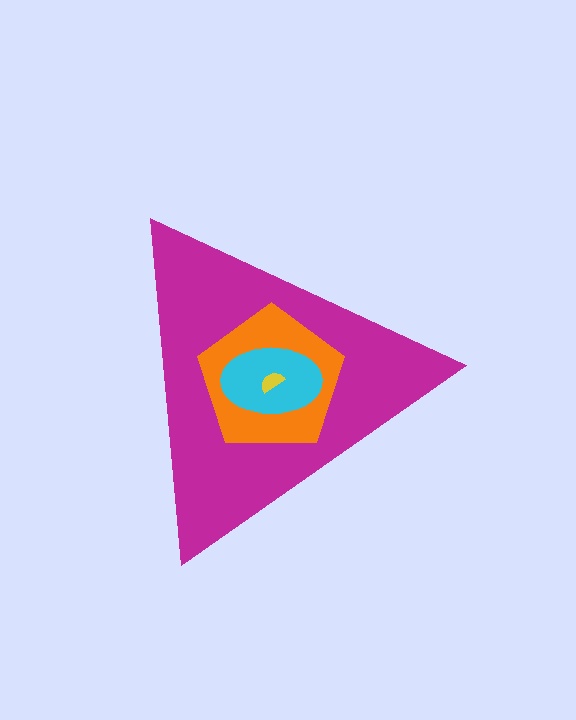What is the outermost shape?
The magenta triangle.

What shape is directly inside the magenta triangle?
The orange pentagon.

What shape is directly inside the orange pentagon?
The cyan ellipse.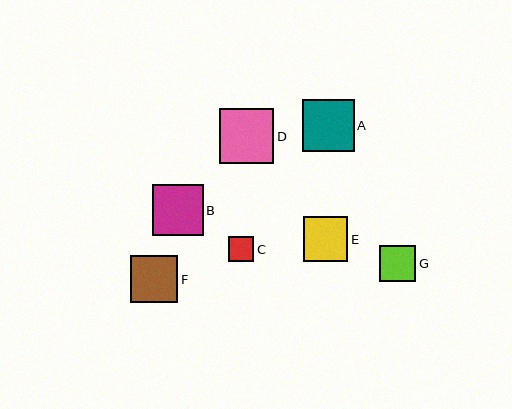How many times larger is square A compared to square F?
Square A is approximately 1.1 times the size of square F.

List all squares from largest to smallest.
From largest to smallest: D, A, B, F, E, G, C.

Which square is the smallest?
Square C is the smallest with a size of approximately 25 pixels.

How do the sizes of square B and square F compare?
Square B and square F are approximately the same size.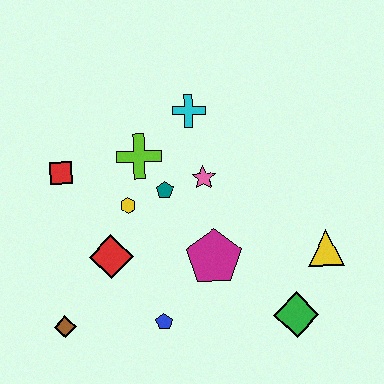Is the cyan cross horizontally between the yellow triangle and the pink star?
No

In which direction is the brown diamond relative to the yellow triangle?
The brown diamond is to the left of the yellow triangle.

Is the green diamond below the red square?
Yes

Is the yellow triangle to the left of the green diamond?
No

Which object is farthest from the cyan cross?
The brown diamond is farthest from the cyan cross.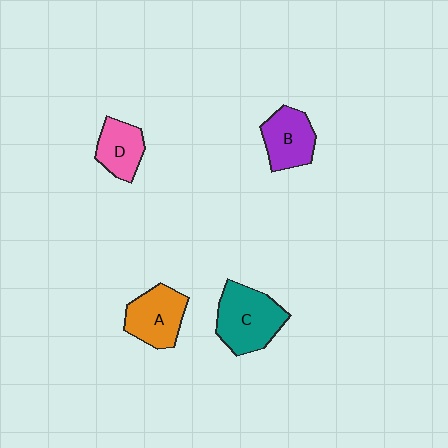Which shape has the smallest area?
Shape D (pink).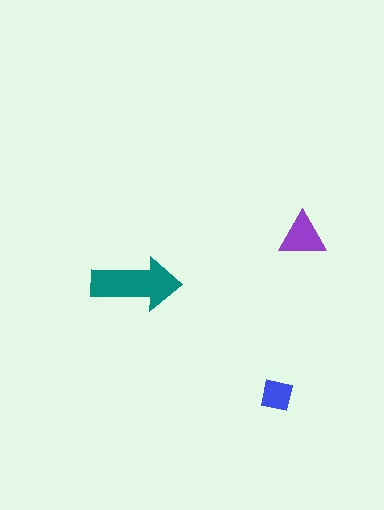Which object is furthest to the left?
The teal arrow is leftmost.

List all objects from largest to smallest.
The teal arrow, the purple triangle, the blue square.